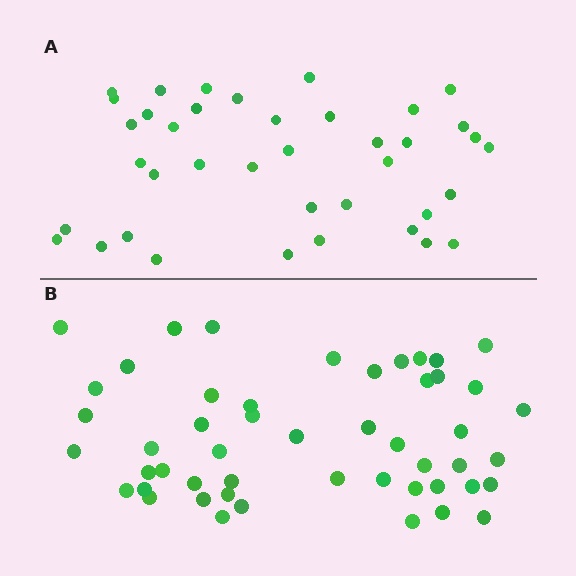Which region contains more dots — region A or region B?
Region B (the bottom region) has more dots.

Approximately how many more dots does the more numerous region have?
Region B has roughly 12 or so more dots than region A.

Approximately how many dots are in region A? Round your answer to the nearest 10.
About 40 dots. (The exact count is 39, which rounds to 40.)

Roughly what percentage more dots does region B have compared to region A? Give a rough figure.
About 30% more.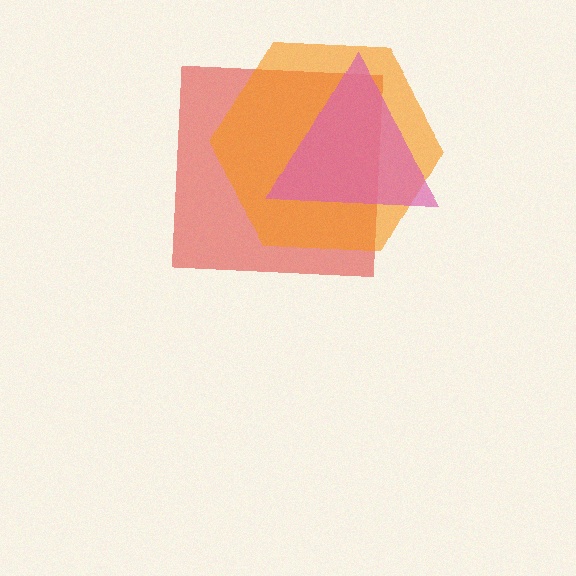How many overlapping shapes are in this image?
There are 3 overlapping shapes in the image.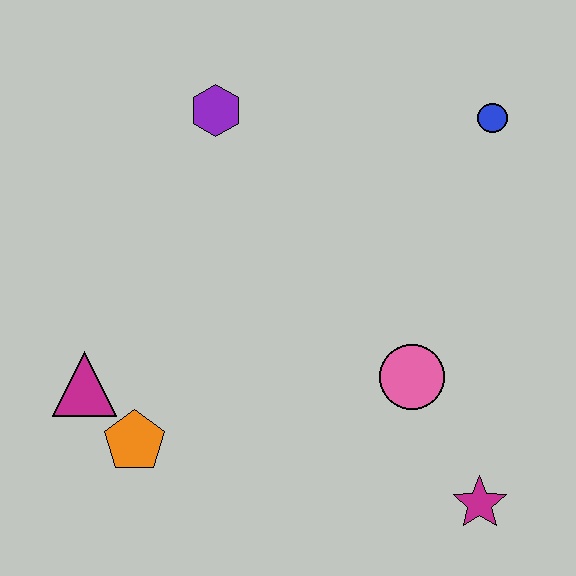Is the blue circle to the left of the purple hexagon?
No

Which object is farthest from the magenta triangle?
The blue circle is farthest from the magenta triangle.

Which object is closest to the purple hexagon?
The blue circle is closest to the purple hexagon.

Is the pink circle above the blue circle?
No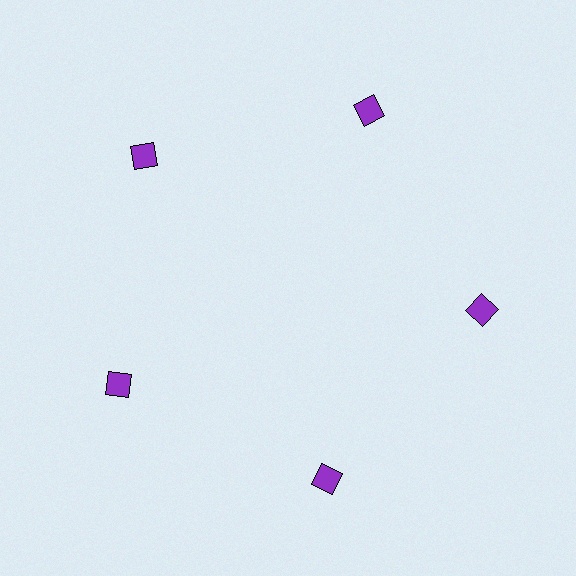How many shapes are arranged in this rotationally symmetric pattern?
There are 5 shapes, arranged in 5 groups of 1.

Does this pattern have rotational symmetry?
Yes, this pattern has 5-fold rotational symmetry. It looks the same after rotating 72 degrees around the center.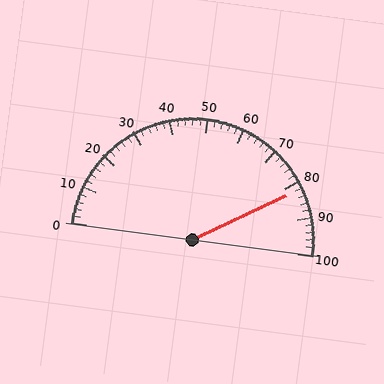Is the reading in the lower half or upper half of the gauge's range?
The reading is in the upper half of the range (0 to 100).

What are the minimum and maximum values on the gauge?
The gauge ranges from 0 to 100.